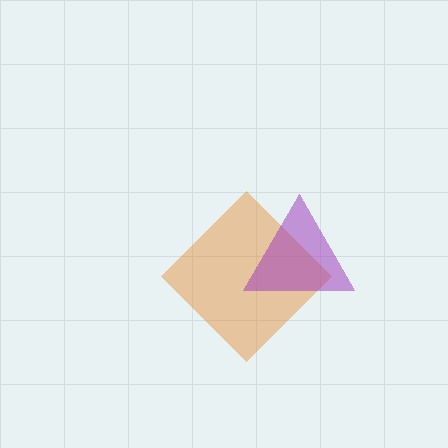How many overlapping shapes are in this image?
There are 2 overlapping shapes in the image.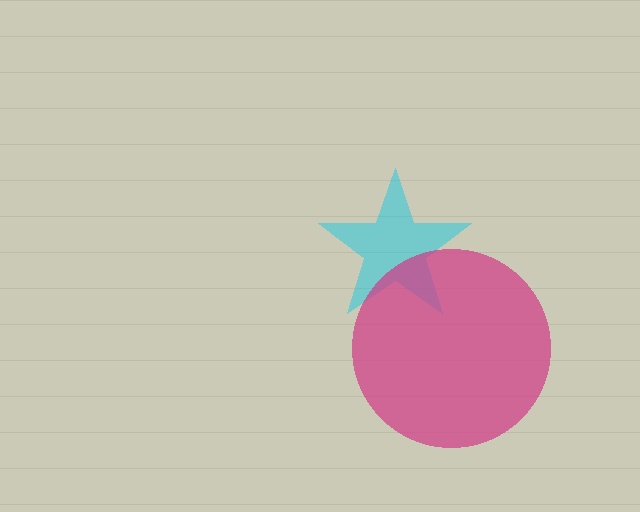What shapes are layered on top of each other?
The layered shapes are: a cyan star, a magenta circle.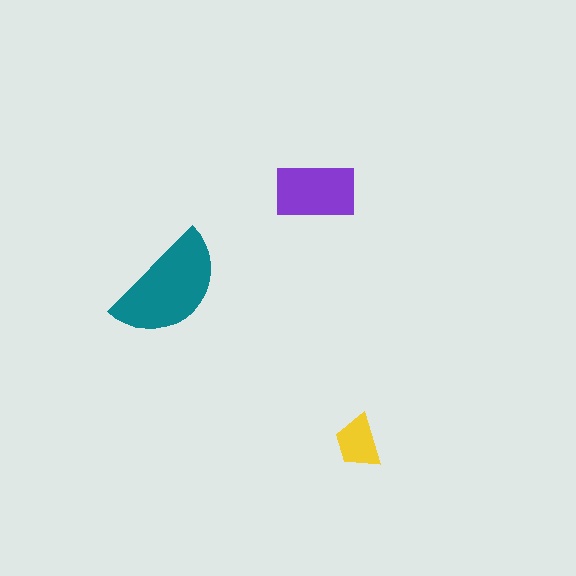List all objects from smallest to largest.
The yellow trapezoid, the purple rectangle, the teal semicircle.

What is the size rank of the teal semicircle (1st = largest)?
1st.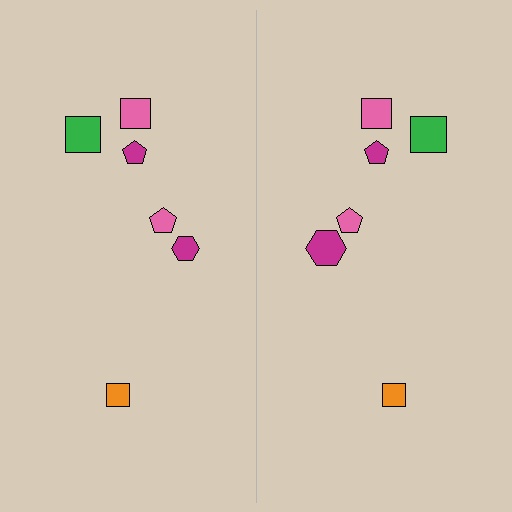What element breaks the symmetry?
The magenta hexagon on the right side has a different size than its mirror counterpart.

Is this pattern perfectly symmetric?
No, the pattern is not perfectly symmetric. The magenta hexagon on the right side has a different size than its mirror counterpart.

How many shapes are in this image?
There are 12 shapes in this image.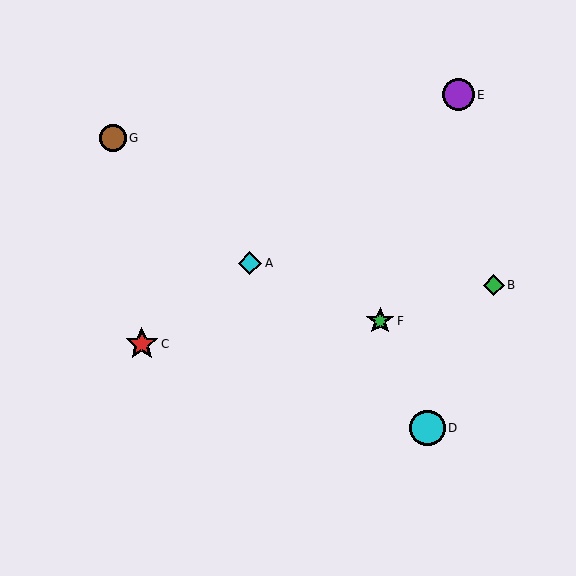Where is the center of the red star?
The center of the red star is at (142, 344).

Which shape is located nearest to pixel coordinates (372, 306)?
The green star (labeled F) at (380, 321) is nearest to that location.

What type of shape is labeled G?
Shape G is a brown circle.